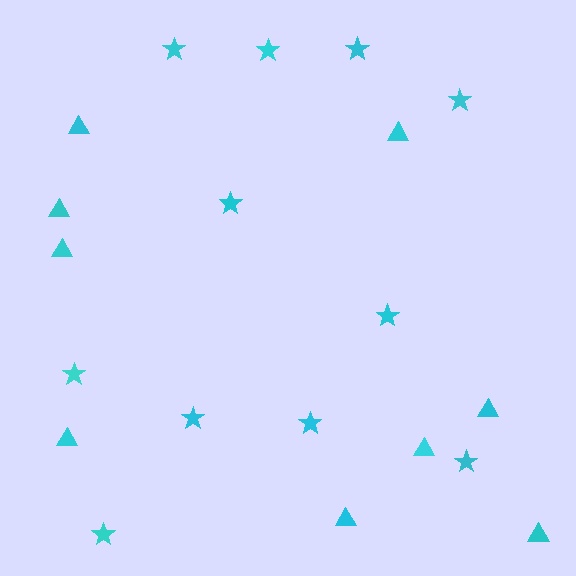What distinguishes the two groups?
There are 2 groups: one group of triangles (9) and one group of stars (11).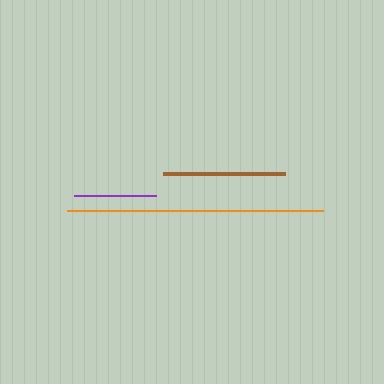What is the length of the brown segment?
The brown segment is approximately 122 pixels long.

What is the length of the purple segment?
The purple segment is approximately 82 pixels long.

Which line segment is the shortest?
The purple line is the shortest at approximately 82 pixels.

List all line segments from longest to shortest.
From longest to shortest: orange, brown, purple.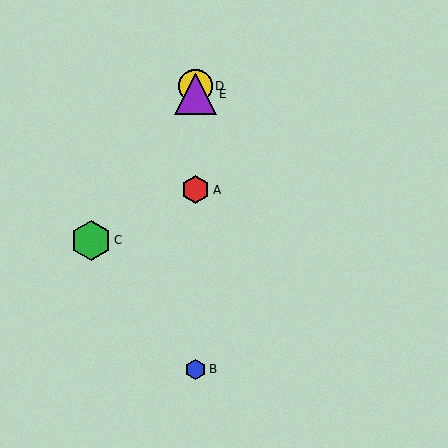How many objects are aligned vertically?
4 objects (A, B, D, E) are aligned vertically.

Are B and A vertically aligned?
Yes, both are at x≈195.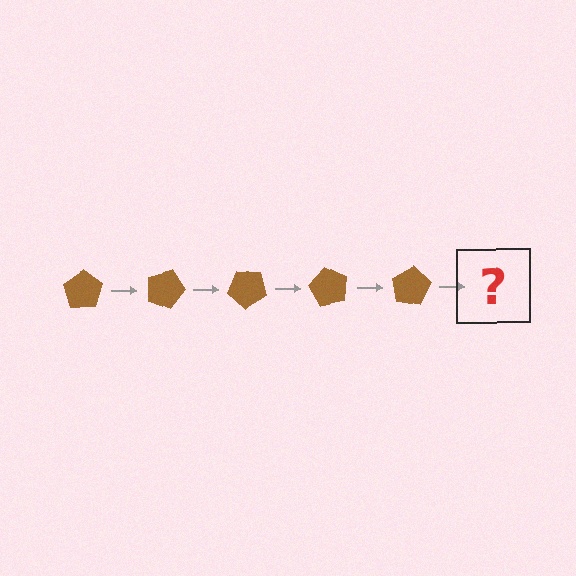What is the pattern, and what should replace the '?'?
The pattern is that the pentagon rotates 20 degrees each step. The '?' should be a brown pentagon rotated 100 degrees.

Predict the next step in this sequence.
The next step is a brown pentagon rotated 100 degrees.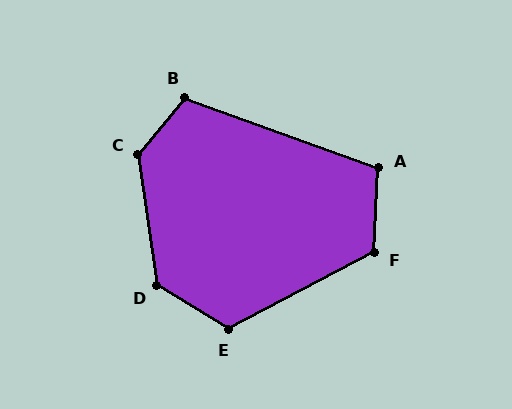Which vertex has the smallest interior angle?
A, at approximately 107 degrees.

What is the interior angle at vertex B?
Approximately 110 degrees (obtuse).